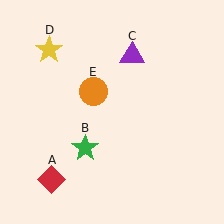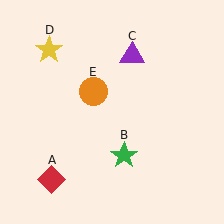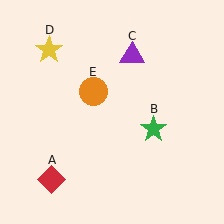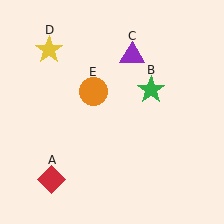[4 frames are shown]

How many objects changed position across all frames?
1 object changed position: green star (object B).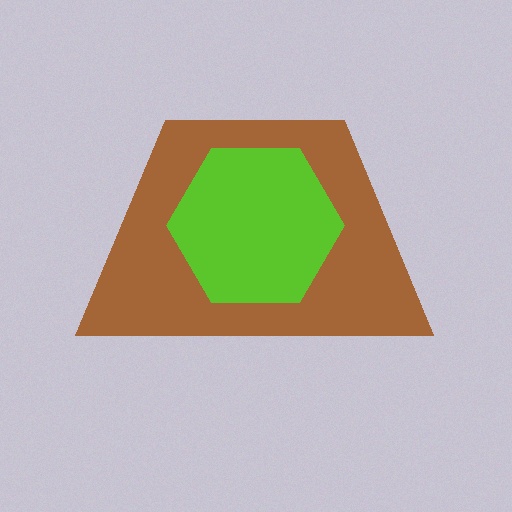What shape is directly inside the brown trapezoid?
The lime hexagon.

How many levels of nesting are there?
2.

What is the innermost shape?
The lime hexagon.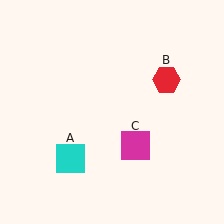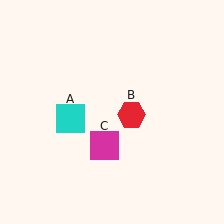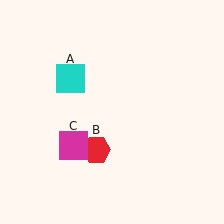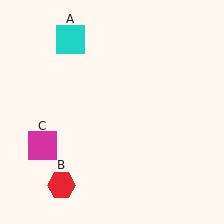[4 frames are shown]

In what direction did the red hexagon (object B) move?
The red hexagon (object B) moved down and to the left.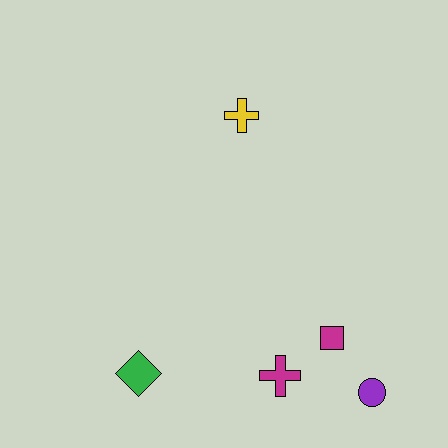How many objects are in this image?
There are 5 objects.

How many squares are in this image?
There is 1 square.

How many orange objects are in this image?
There are no orange objects.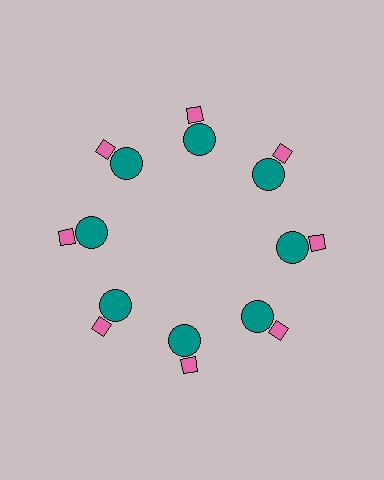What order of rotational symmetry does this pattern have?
This pattern has 8-fold rotational symmetry.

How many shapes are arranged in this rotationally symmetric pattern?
There are 16 shapes, arranged in 8 groups of 2.